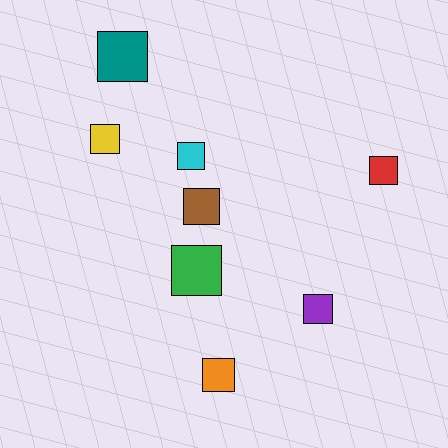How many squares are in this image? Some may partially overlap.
There are 8 squares.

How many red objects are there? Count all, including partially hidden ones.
There is 1 red object.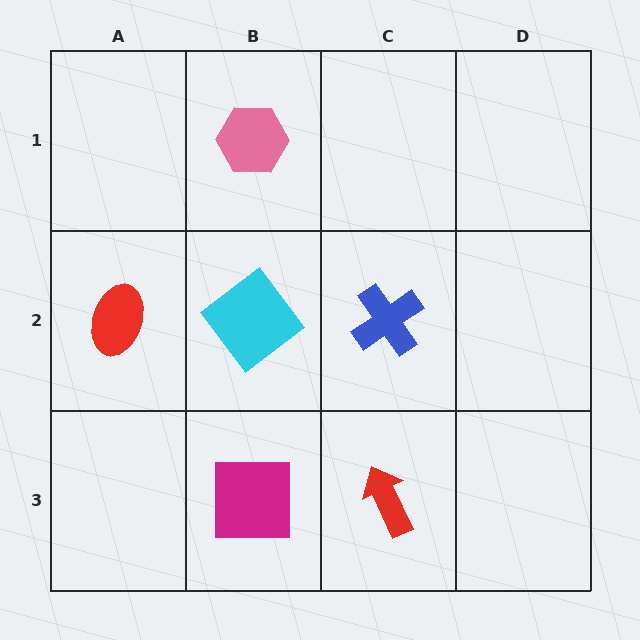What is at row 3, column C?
A red arrow.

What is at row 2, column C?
A blue cross.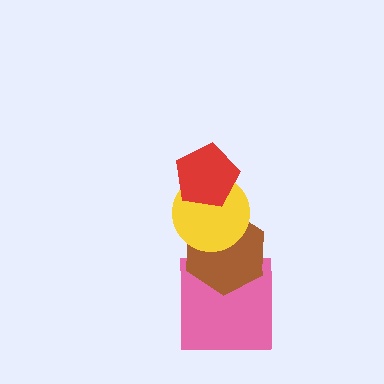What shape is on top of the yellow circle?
The red pentagon is on top of the yellow circle.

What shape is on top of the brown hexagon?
The yellow circle is on top of the brown hexagon.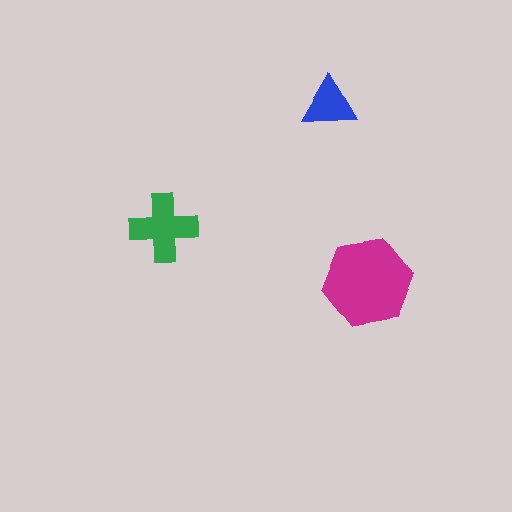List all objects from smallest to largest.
The blue triangle, the green cross, the magenta hexagon.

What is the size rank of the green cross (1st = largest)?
2nd.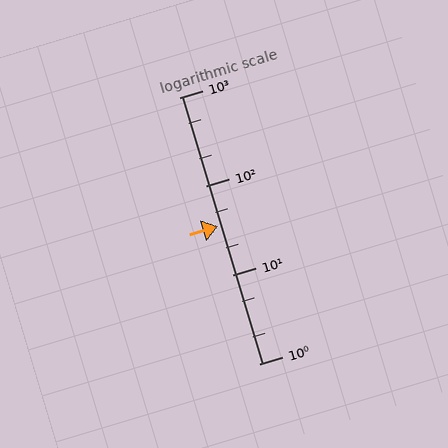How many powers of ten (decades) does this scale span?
The scale spans 3 decades, from 1 to 1000.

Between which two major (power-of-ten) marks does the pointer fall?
The pointer is between 10 and 100.